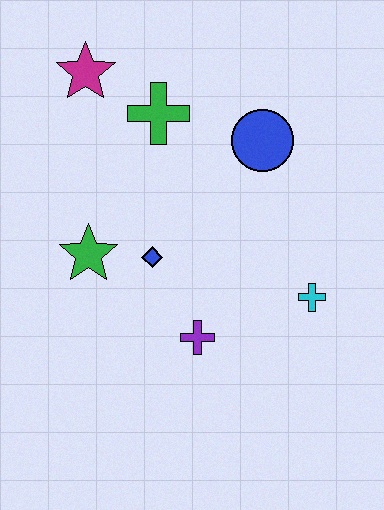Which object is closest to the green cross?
The magenta star is closest to the green cross.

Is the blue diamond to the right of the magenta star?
Yes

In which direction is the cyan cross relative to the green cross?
The cyan cross is below the green cross.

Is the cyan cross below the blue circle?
Yes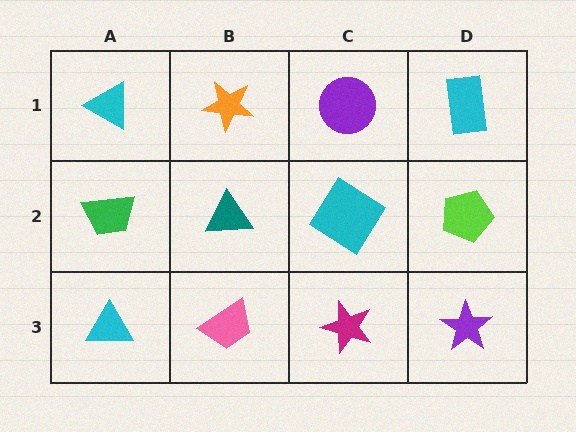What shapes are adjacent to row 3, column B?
A teal triangle (row 2, column B), a cyan triangle (row 3, column A), a magenta star (row 3, column C).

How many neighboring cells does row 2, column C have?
4.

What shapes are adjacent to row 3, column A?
A green trapezoid (row 2, column A), a pink trapezoid (row 3, column B).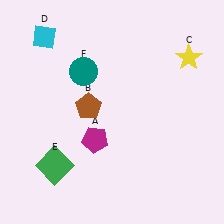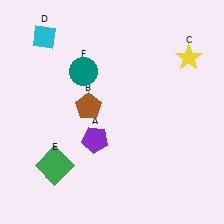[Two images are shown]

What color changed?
The pentagon (A) changed from magenta in Image 1 to purple in Image 2.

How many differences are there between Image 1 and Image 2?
There is 1 difference between the two images.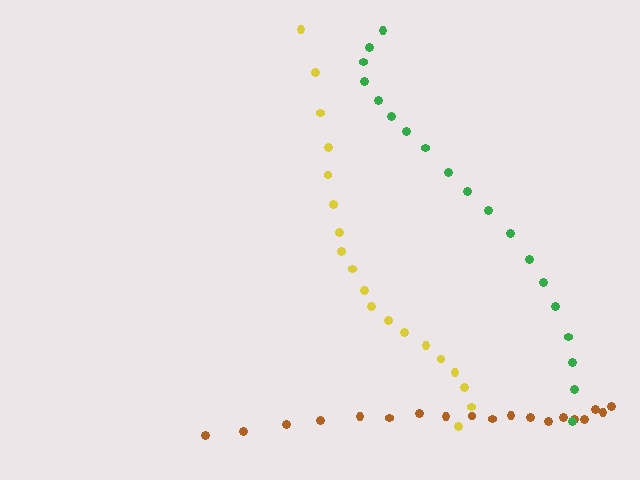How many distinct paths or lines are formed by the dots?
There are 3 distinct paths.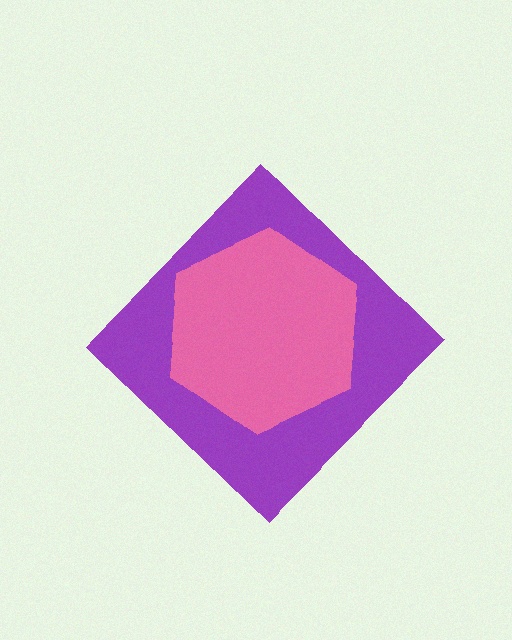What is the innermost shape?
The pink hexagon.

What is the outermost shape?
The purple diamond.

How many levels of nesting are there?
2.